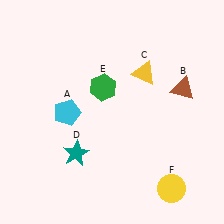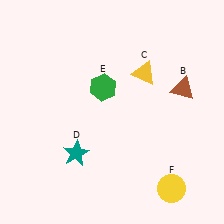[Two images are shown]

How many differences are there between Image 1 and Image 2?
There is 1 difference between the two images.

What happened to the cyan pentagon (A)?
The cyan pentagon (A) was removed in Image 2. It was in the bottom-left area of Image 1.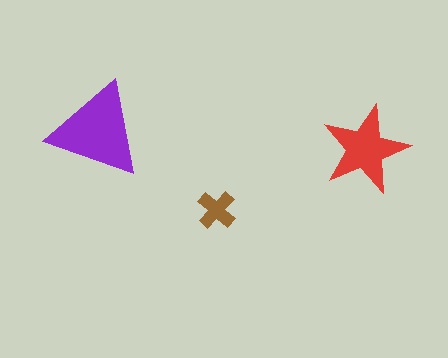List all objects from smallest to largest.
The brown cross, the red star, the purple triangle.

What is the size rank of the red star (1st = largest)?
2nd.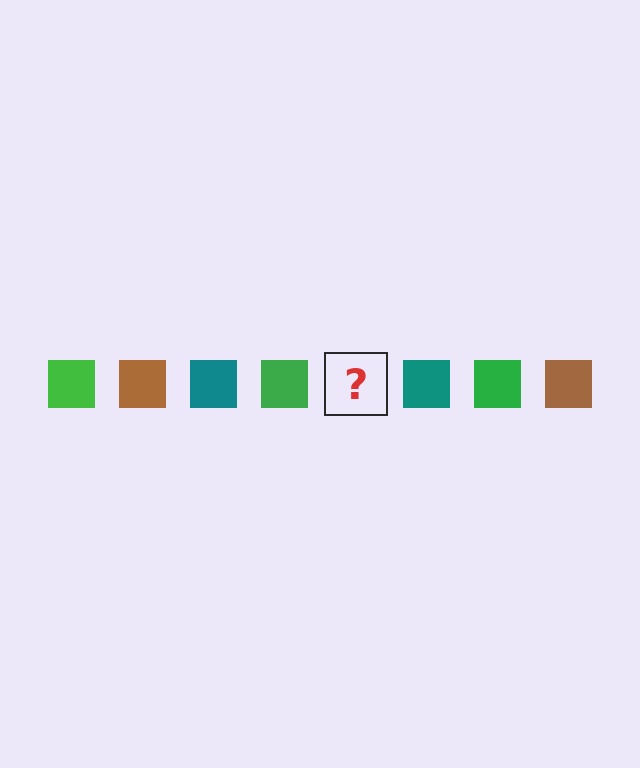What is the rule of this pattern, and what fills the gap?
The rule is that the pattern cycles through green, brown, teal squares. The gap should be filled with a brown square.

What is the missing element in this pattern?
The missing element is a brown square.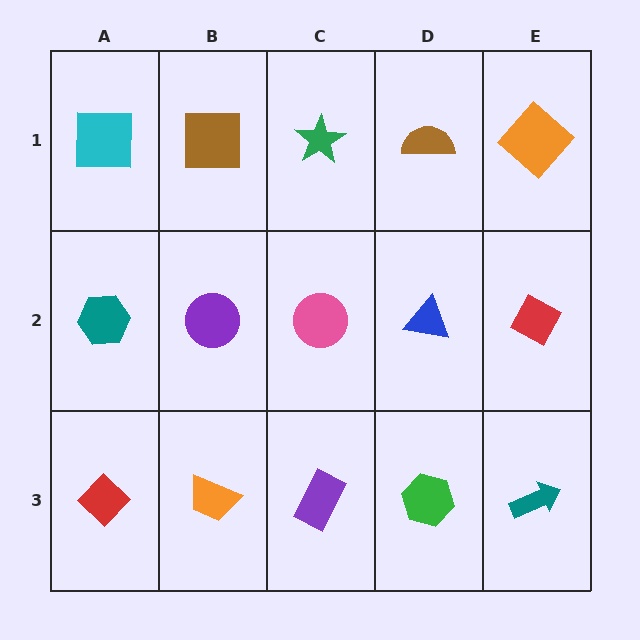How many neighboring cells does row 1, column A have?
2.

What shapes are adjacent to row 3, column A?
A teal hexagon (row 2, column A), an orange trapezoid (row 3, column B).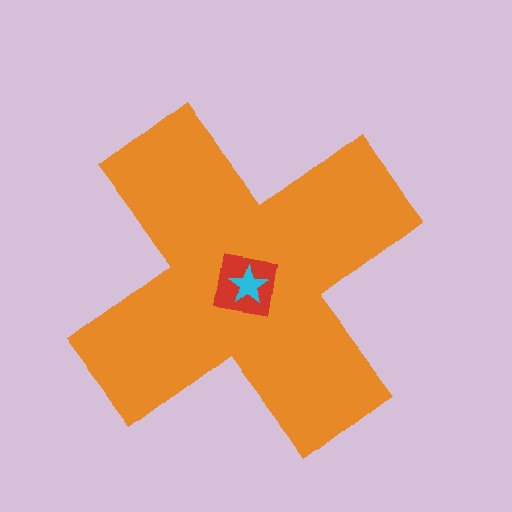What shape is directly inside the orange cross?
The red square.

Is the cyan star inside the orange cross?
Yes.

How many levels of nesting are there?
3.